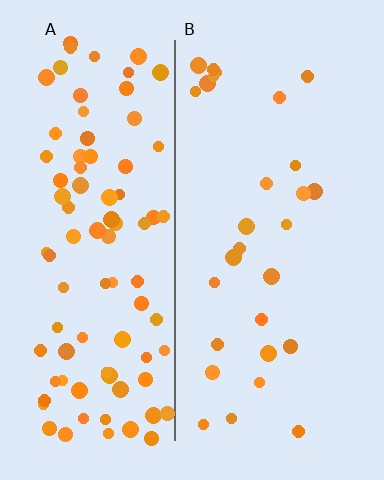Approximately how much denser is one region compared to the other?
Approximately 3.2× — region A over region B.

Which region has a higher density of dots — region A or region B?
A (the left).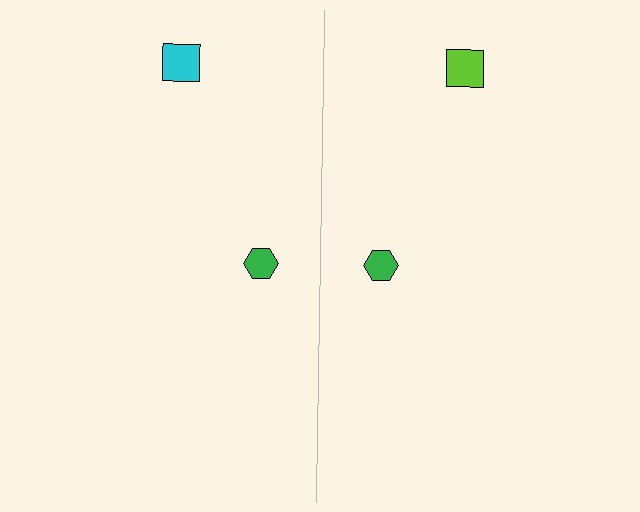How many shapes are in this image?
There are 4 shapes in this image.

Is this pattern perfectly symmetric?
No, the pattern is not perfectly symmetric. The lime square on the right side breaks the symmetry — its mirror counterpart is cyan.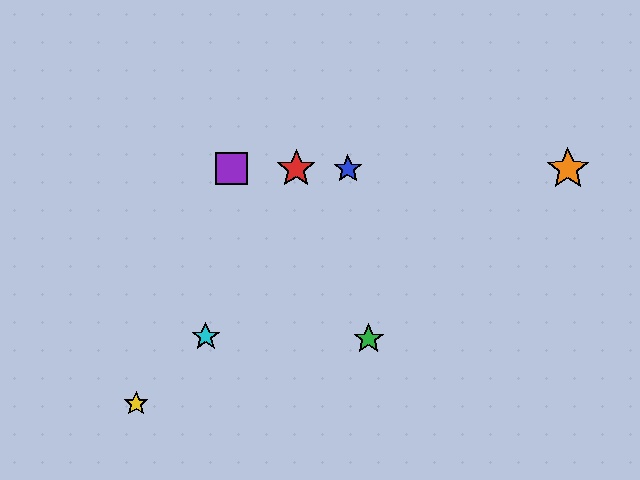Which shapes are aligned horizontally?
The red star, the blue star, the purple square, the orange star are aligned horizontally.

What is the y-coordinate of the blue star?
The blue star is at y≈169.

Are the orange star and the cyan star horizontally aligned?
No, the orange star is at y≈169 and the cyan star is at y≈336.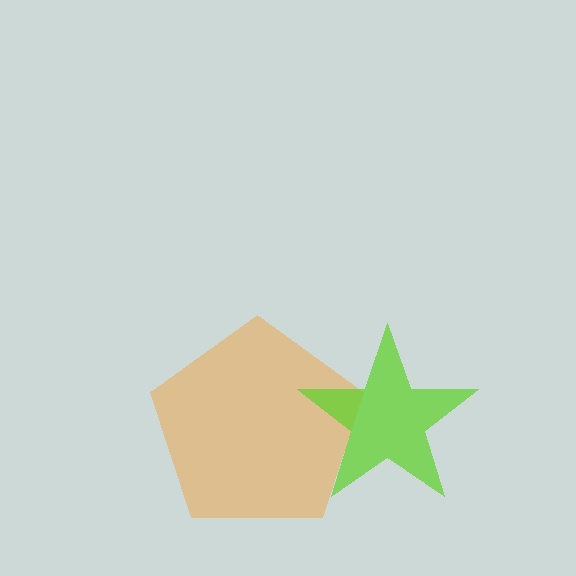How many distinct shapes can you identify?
There are 2 distinct shapes: an orange pentagon, a lime star.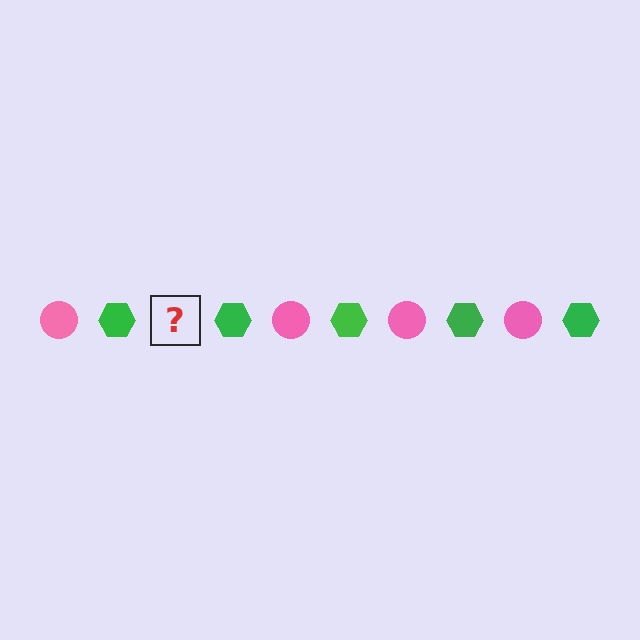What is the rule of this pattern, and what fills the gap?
The rule is that the pattern alternates between pink circle and green hexagon. The gap should be filled with a pink circle.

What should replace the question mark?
The question mark should be replaced with a pink circle.